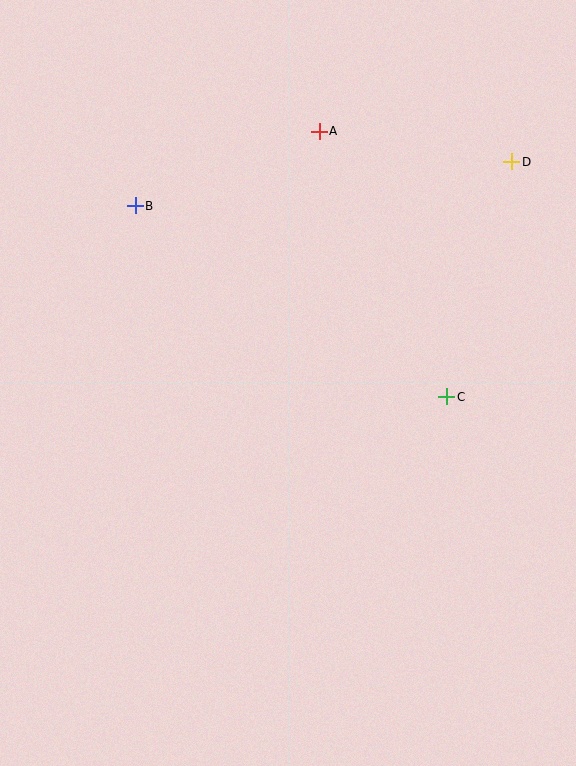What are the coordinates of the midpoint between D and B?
The midpoint between D and B is at (323, 184).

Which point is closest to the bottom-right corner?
Point C is closest to the bottom-right corner.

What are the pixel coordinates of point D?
Point D is at (512, 162).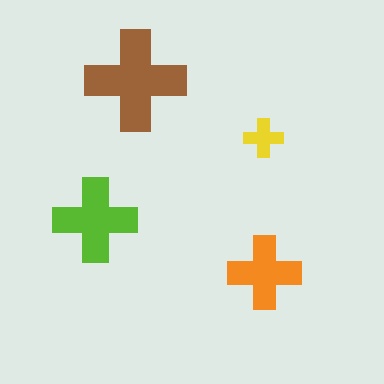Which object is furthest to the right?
The orange cross is rightmost.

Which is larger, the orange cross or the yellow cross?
The orange one.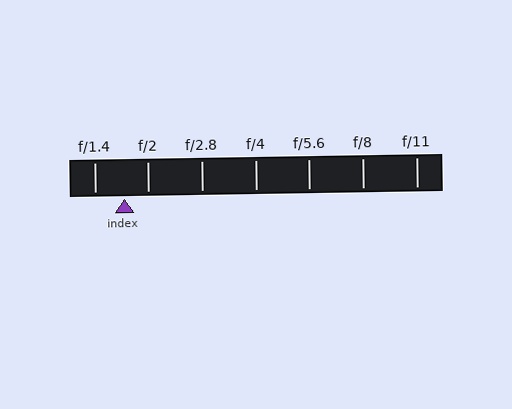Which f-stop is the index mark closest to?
The index mark is closest to f/2.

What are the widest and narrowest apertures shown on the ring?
The widest aperture shown is f/1.4 and the narrowest is f/11.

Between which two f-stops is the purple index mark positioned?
The index mark is between f/1.4 and f/2.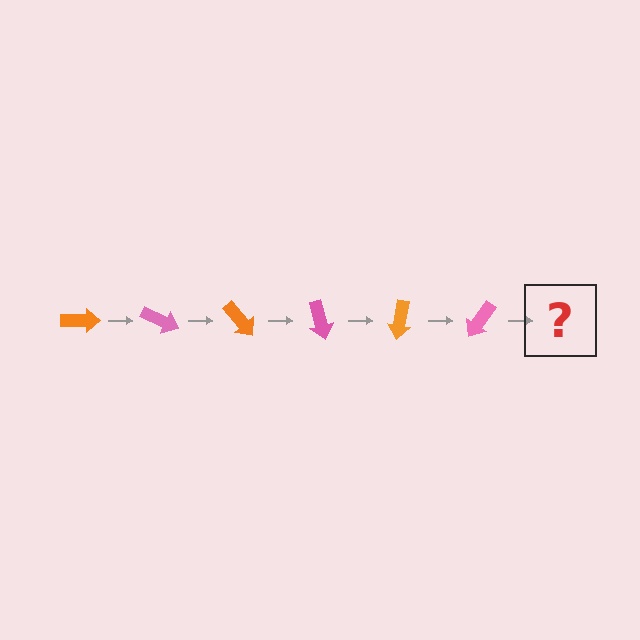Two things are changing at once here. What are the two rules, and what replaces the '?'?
The two rules are that it rotates 25 degrees each step and the color cycles through orange and pink. The '?' should be an orange arrow, rotated 150 degrees from the start.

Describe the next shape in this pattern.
It should be an orange arrow, rotated 150 degrees from the start.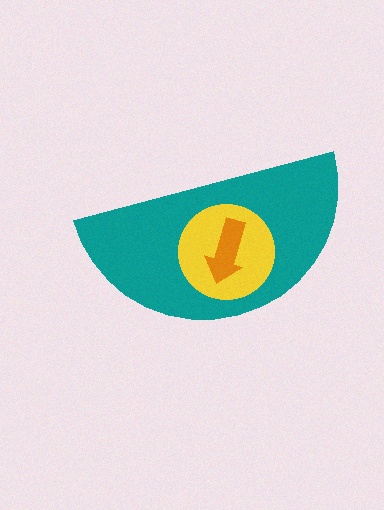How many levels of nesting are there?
3.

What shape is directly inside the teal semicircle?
The yellow circle.